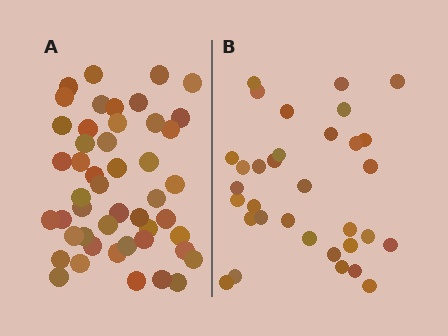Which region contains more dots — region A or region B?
Region A (the left region) has more dots.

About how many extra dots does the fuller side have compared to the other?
Region A has approximately 15 more dots than region B.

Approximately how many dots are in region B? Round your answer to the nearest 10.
About 30 dots. (The exact count is 33, which rounds to 30.)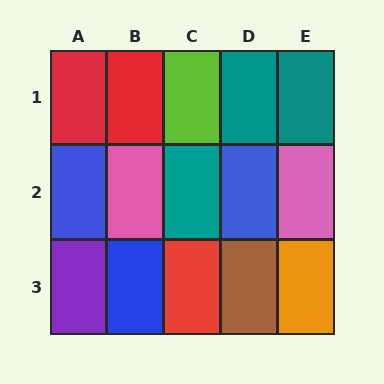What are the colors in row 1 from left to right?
Red, red, lime, teal, teal.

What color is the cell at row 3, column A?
Purple.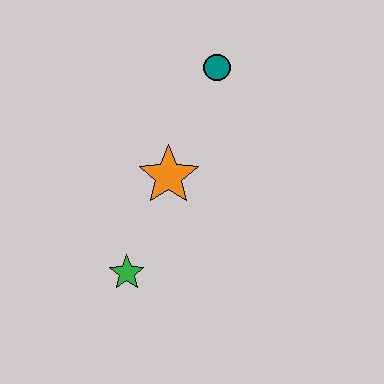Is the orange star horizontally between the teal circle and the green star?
Yes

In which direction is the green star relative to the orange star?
The green star is below the orange star.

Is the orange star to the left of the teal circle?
Yes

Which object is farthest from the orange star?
The teal circle is farthest from the orange star.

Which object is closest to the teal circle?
The orange star is closest to the teal circle.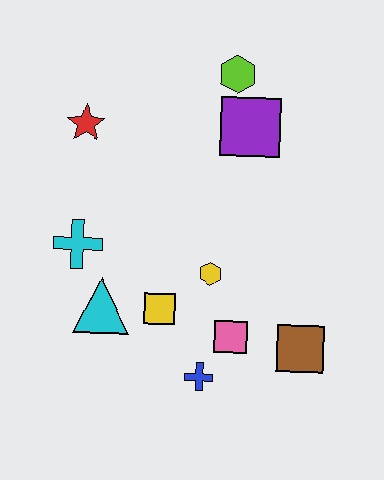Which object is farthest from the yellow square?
The lime hexagon is farthest from the yellow square.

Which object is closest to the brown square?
The pink square is closest to the brown square.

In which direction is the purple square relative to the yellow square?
The purple square is above the yellow square.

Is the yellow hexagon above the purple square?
No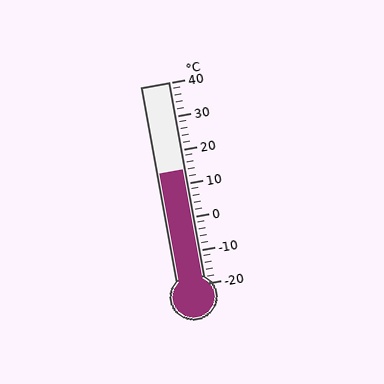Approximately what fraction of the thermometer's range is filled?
The thermometer is filled to approximately 55% of its range.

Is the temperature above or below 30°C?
The temperature is below 30°C.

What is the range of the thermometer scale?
The thermometer scale ranges from -20°C to 40°C.